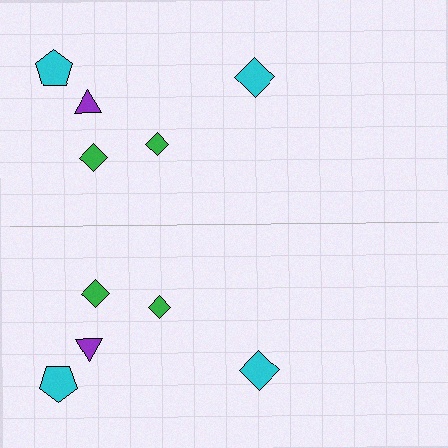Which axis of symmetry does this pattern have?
The pattern has a horizontal axis of symmetry running through the center of the image.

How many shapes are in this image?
There are 10 shapes in this image.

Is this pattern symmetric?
Yes, this pattern has bilateral (reflection) symmetry.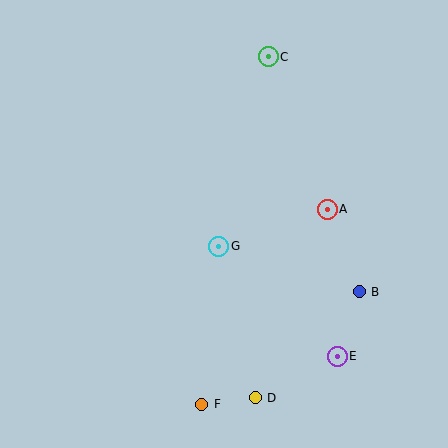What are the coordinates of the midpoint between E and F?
The midpoint between E and F is at (270, 380).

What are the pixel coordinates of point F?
Point F is at (202, 405).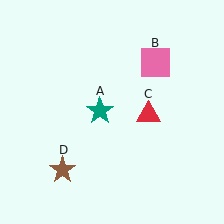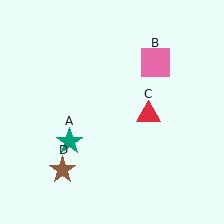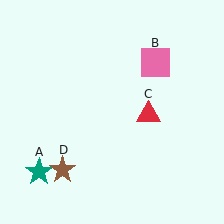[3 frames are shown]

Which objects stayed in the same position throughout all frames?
Pink square (object B) and red triangle (object C) and brown star (object D) remained stationary.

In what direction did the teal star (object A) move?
The teal star (object A) moved down and to the left.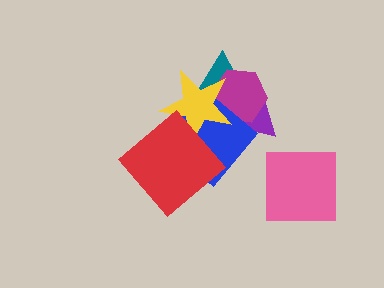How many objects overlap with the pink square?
0 objects overlap with the pink square.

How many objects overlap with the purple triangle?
4 objects overlap with the purple triangle.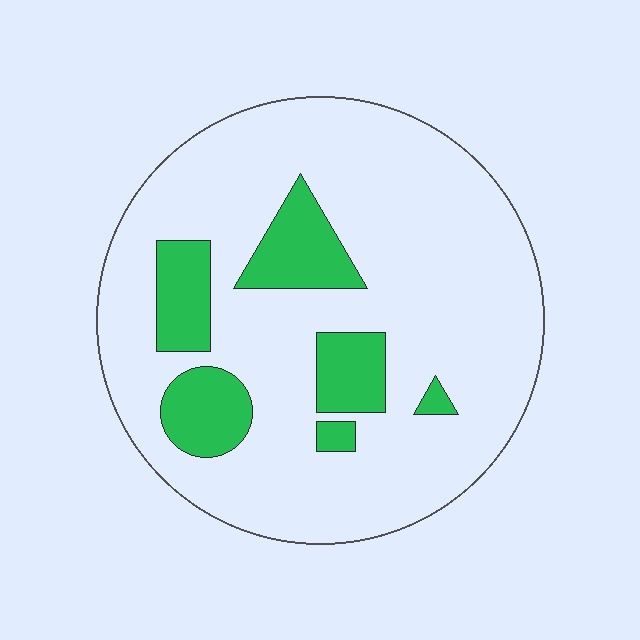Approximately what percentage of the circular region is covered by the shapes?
Approximately 20%.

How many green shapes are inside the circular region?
6.